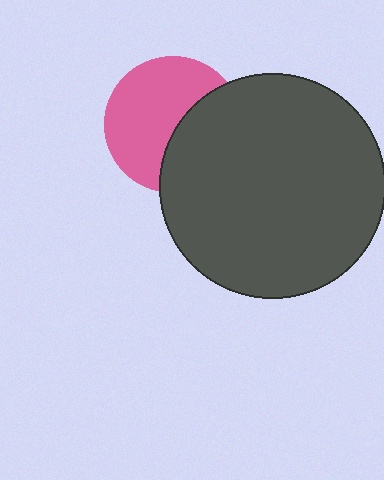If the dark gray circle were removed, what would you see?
You would see the complete pink circle.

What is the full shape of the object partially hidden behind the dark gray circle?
The partially hidden object is a pink circle.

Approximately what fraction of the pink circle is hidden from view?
Roughly 40% of the pink circle is hidden behind the dark gray circle.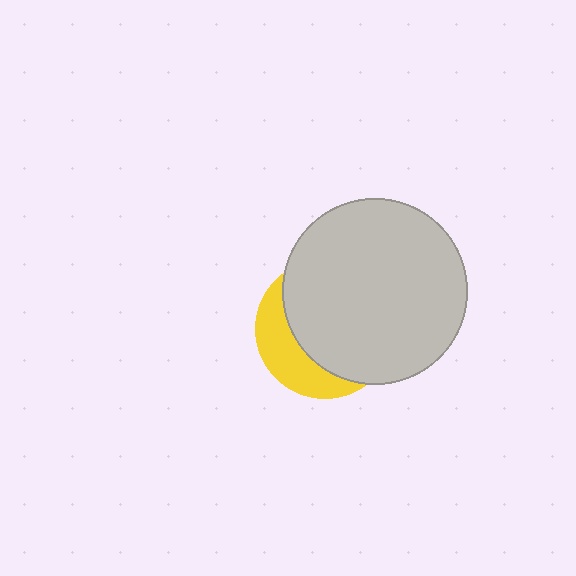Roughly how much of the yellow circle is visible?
A small part of it is visible (roughly 31%).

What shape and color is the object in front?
The object in front is a light gray circle.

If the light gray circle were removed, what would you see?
You would see the complete yellow circle.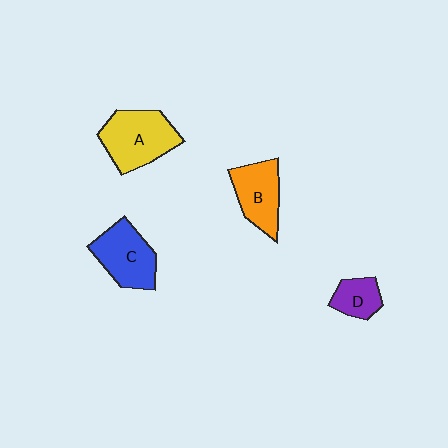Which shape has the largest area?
Shape A (yellow).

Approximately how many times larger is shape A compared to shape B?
Approximately 1.3 times.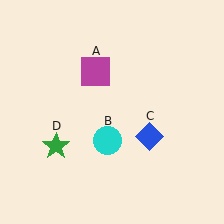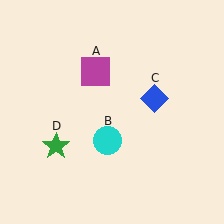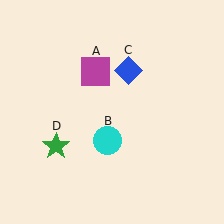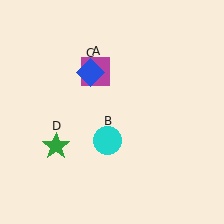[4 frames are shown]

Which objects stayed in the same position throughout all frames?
Magenta square (object A) and cyan circle (object B) and green star (object D) remained stationary.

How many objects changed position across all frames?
1 object changed position: blue diamond (object C).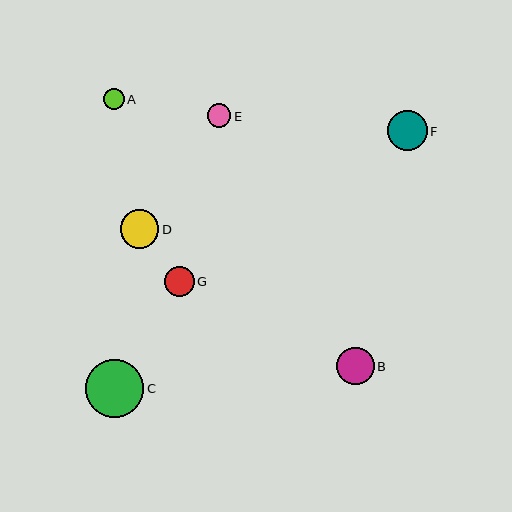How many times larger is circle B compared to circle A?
Circle B is approximately 1.8 times the size of circle A.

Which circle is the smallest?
Circle A is the smallest with a size of approximately 21 pixels.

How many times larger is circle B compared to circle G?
Circle B is approximately 1.3 times the size of circle G.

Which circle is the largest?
Circle C is the largest with a size of approximately 58 pixels.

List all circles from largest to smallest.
From largest to smallest: C, F, D, B, G, E, A.